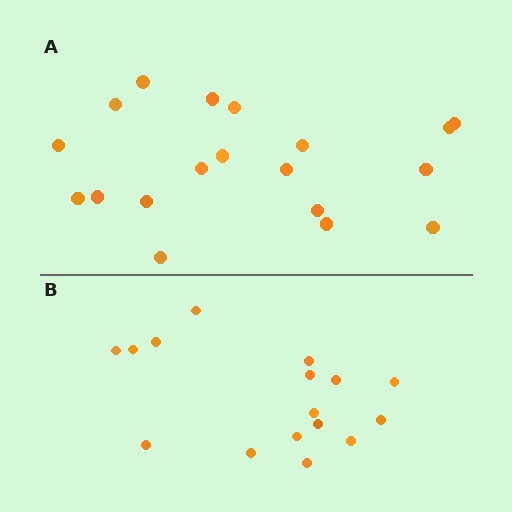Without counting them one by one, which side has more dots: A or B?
Region A (the top region) has more dots.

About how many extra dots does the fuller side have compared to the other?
Region A has just a few more — roughly 2 or 3 more dots than region B.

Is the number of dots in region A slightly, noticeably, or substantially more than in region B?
Region A has only slightly more — the two regions are fairly close. The ratio is roughly 1.2 to 1.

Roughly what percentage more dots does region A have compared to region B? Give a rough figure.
About 20% more.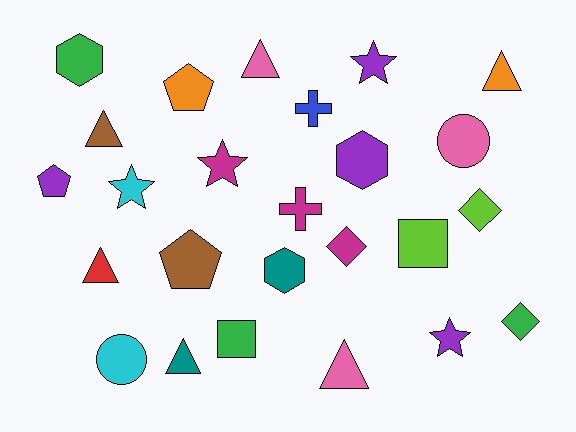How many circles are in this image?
There are 2 circles.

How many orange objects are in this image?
There are 2 orange objects.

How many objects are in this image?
There are 25 objects.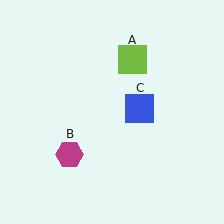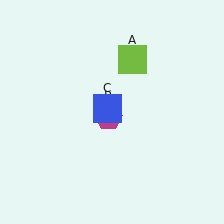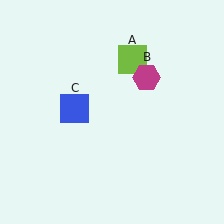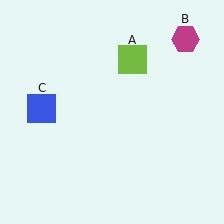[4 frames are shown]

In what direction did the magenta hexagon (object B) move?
The magenta hexagon (object B) moved up and to the right.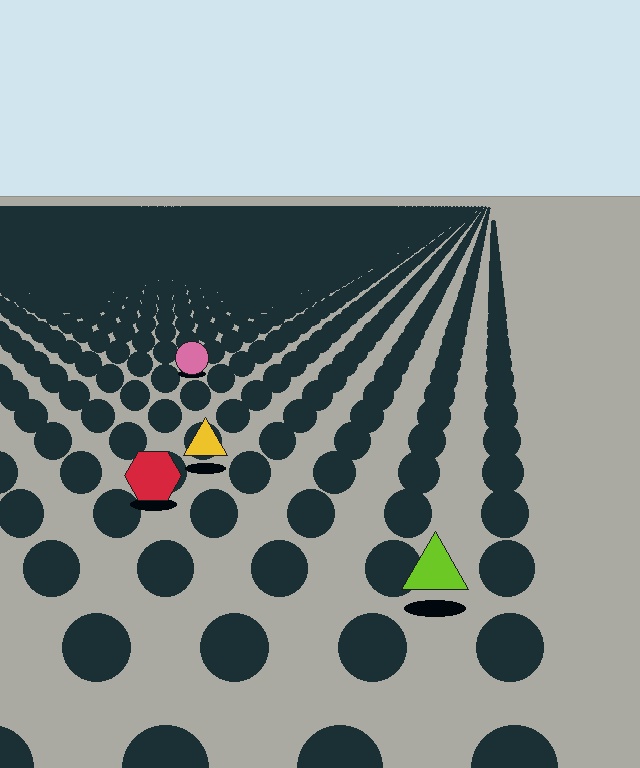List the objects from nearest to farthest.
From nearest to farthest: the lime triangle, the red hexagon, the yellow triangle, the pink circle.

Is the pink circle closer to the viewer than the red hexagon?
No. The red hexagon is closer — you can tell from the texture gradient: the ground texture is coarser near it.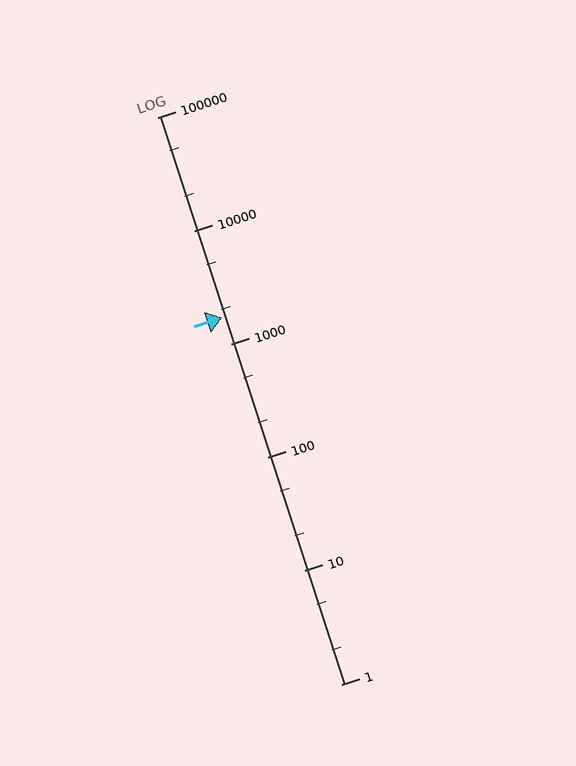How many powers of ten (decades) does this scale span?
The scale spans 5 decades, from 1 to 100000.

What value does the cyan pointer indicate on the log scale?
The pointer indicates approximately 1700.